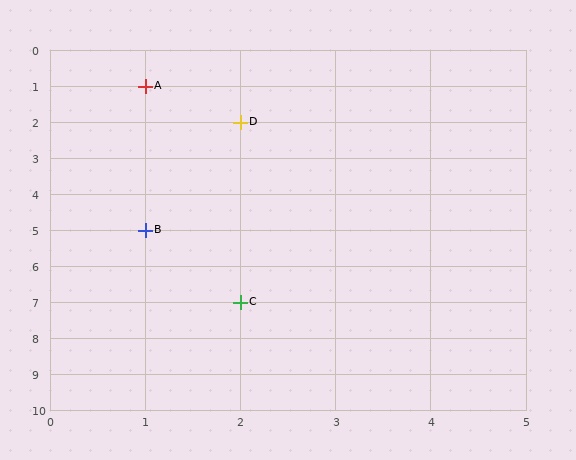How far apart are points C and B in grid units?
Points C and B are 1 column and 2 rows apart (about 2.2 grid units diagonally).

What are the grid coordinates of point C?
Point C is at grid coordinates (2, 7).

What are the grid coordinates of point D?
Point D is at grid coordinates (2, 2).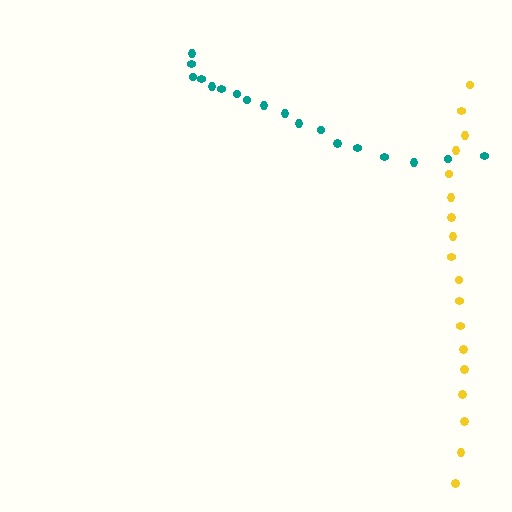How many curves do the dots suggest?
There are 2 distinct paths.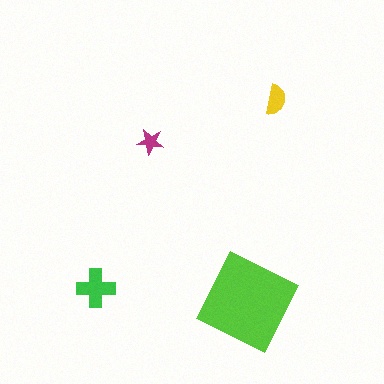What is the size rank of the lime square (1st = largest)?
1st.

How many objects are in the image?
There are 4 objects in the image.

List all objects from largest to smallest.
The lime square, the green cross, the yellow semicircle, the magenta star.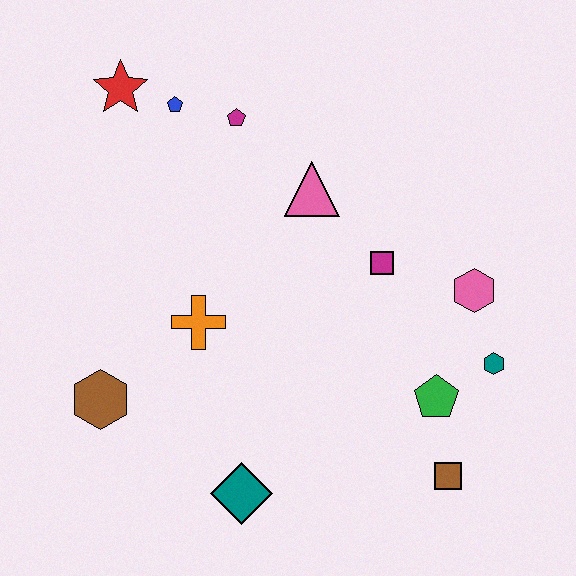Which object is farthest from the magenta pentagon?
The brown square is farthest from the magenta pentagon.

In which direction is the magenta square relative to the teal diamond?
The magenta square is above the teal diamond.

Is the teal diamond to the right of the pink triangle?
No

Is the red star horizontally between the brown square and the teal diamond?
No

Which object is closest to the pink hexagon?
The teal hexagon is closest to the pink hexagon.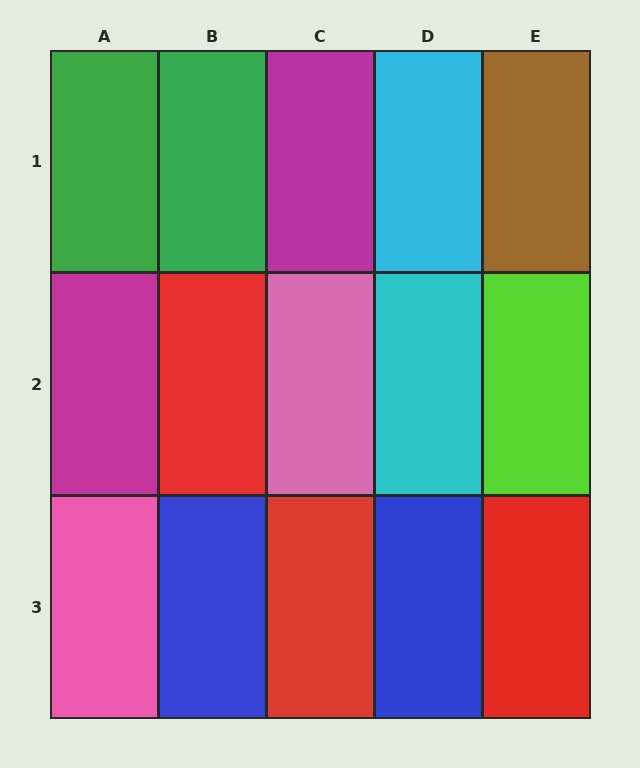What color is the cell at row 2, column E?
Lime.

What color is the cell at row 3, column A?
Pink.